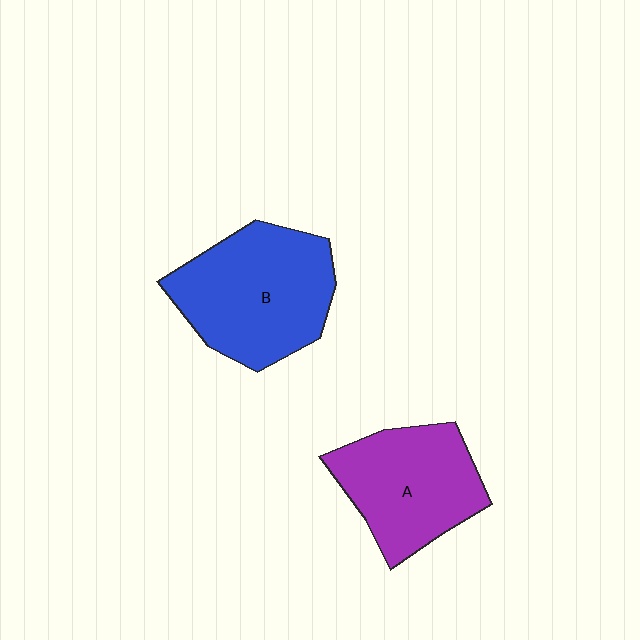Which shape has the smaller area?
Shape A (purple).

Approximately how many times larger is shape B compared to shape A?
Approximately 1.2 times.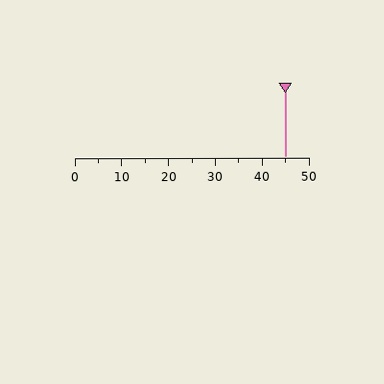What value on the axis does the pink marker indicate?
The marker indicates approximately 45.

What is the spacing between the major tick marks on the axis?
The major ticks are spaced 10 apart.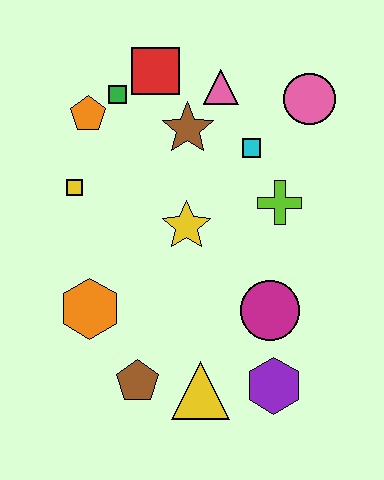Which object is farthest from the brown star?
The purple hexagon is farthest from the brown star.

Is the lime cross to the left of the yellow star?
No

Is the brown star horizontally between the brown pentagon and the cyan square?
Yes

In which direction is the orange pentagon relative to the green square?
The orange pentagon is to the left of the green square.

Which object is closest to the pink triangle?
The brown star is closest to the pink triangle.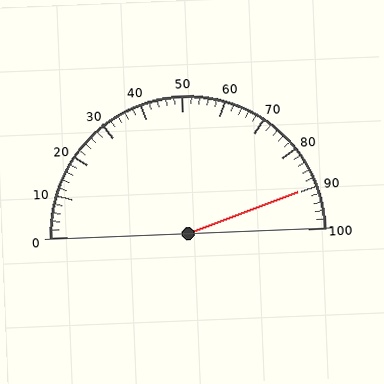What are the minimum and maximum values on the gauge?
The gauge ranges from 0 to 100.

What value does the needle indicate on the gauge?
The needle indicates approximately 90.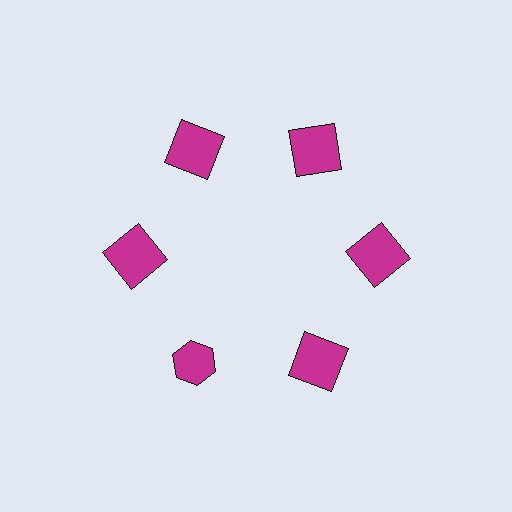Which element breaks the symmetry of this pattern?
The magenta hexagon at roughly the 7 o'clock position breaks the symmetry. All other shapes are magenta squares.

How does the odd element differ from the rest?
It has a different shape: hexagon instead of square.